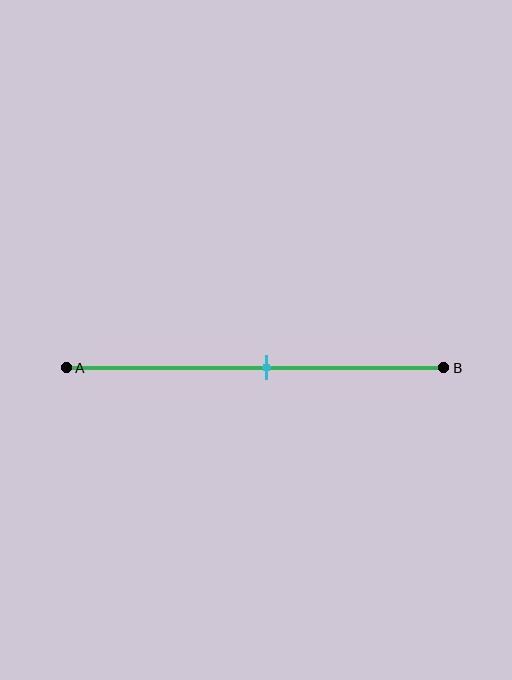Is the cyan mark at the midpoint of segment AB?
No, the mark is at about 55% from A, not at the 50% midpoint.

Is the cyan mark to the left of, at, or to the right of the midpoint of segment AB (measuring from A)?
The cyan mark is to the right of the midpoint of segment AB.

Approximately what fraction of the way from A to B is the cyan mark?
The cyan mark is approximately 55% of the way from A to B.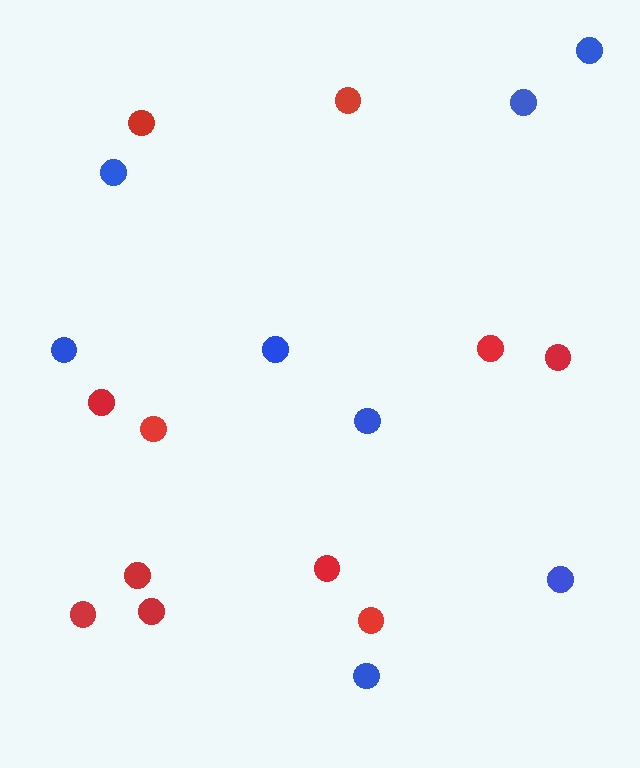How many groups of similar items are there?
There are 2 groups: one group of red circles (11) and one group of blue circles (8).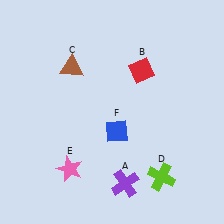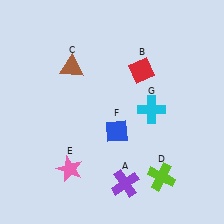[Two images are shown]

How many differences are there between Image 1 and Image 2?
There is 1 difference between the two images.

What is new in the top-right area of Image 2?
A cyan cross (G) was added in the top-right area of Image 2.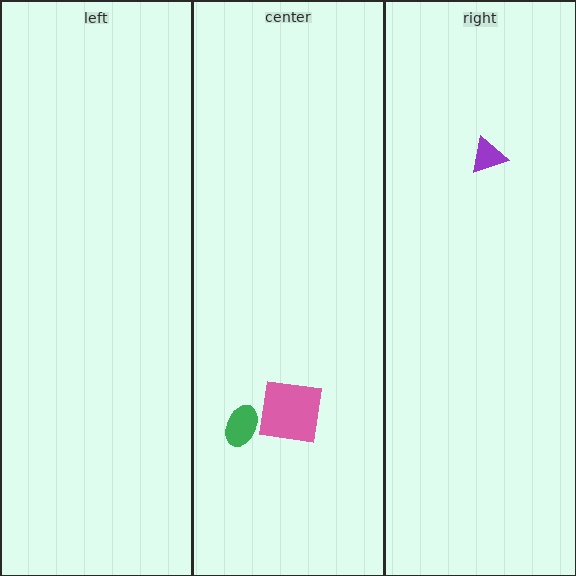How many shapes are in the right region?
1.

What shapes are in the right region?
The purple triangle.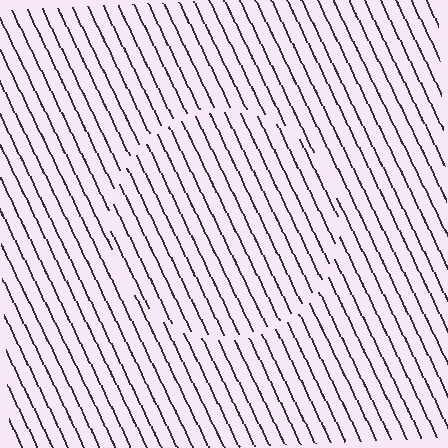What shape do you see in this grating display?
An illusory circle. The interior of the shape contains the same grating, shifted by half a period — the contour is defined by the phase discontinuity where line-ends from the inner and outer gratings abut.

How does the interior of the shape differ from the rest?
The interior of the shape contains the same grating, shifted by half a period — the contour is defined by the phase discontinuity where line-ends from the inner and outer gratings abut.